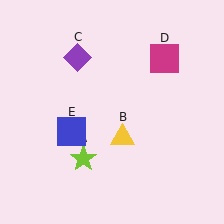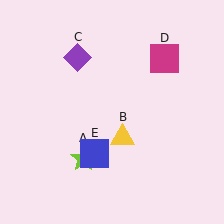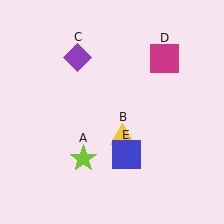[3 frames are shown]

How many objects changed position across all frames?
1 object changed position: blue square (object E).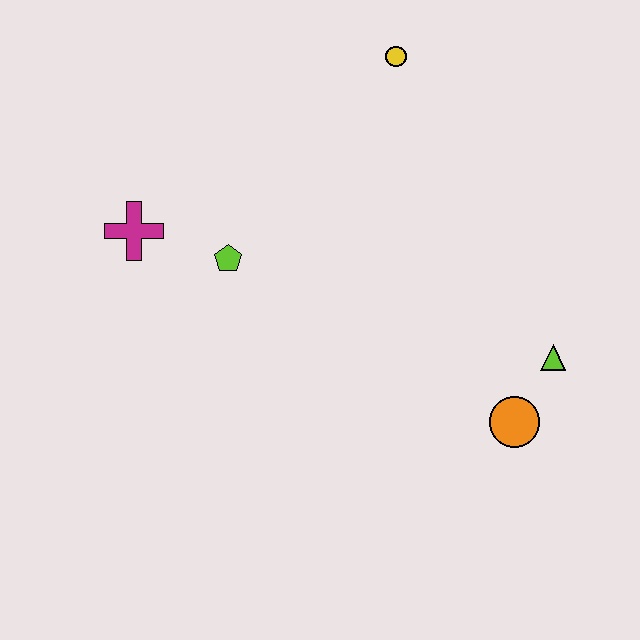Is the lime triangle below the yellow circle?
Yes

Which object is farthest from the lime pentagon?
The lime triangle is farthest from the lime pentagon.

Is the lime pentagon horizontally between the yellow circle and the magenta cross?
Yes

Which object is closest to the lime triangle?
The orange circle is closest to the lime triangle.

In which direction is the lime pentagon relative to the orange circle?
The lime pentagon is to the left of the orange circle.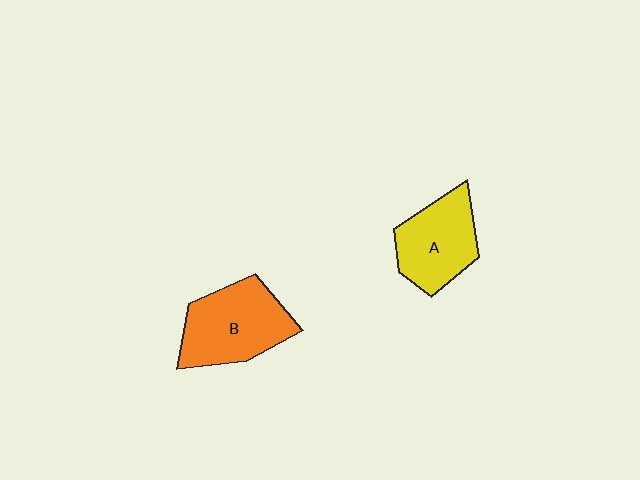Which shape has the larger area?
Shape B (orange).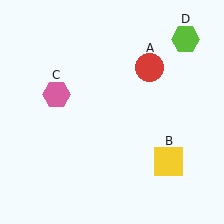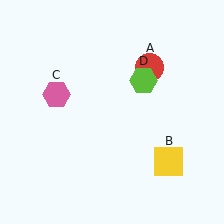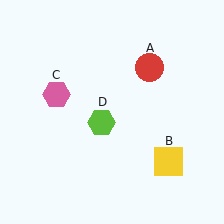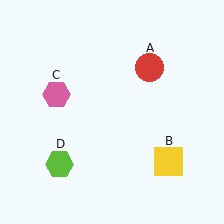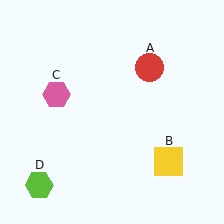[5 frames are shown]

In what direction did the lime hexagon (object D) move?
The lime hexagon (object D) moved down and to the left.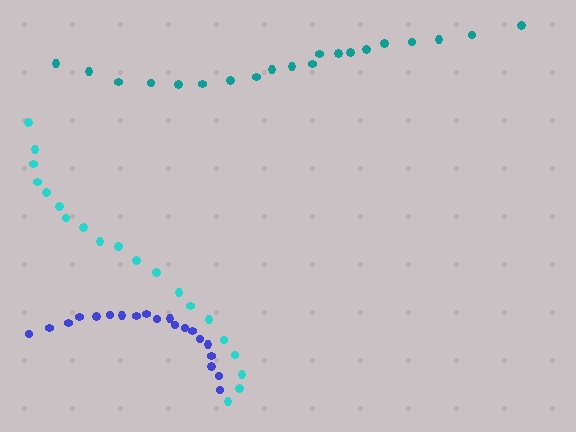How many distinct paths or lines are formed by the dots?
There are 3 distinct paths.